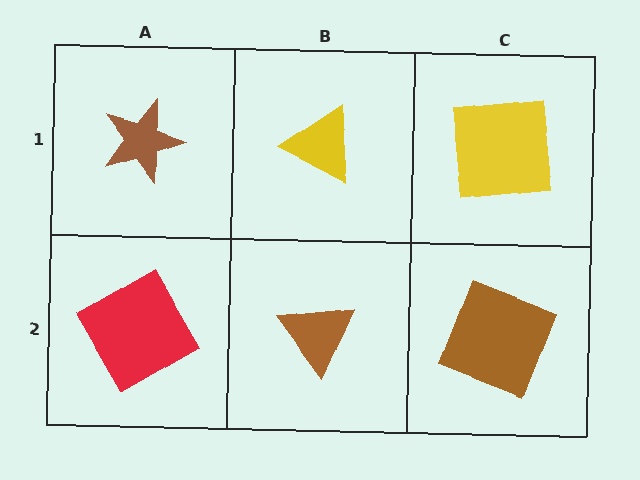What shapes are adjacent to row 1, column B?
A brown triangle (row 2, column B), a brown star (row 1, column A), a yellow square (row 1, column C).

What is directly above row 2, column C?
A yellow square.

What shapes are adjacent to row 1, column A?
A red square (row 2, column A), a yellow triangle (row 1, column B).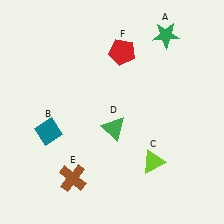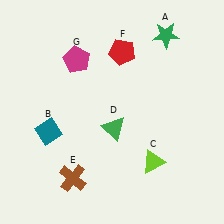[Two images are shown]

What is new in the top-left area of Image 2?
A magenta pentagon (G) was added in the top-left area of Image 2.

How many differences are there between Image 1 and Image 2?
There is 1 difference between the two images.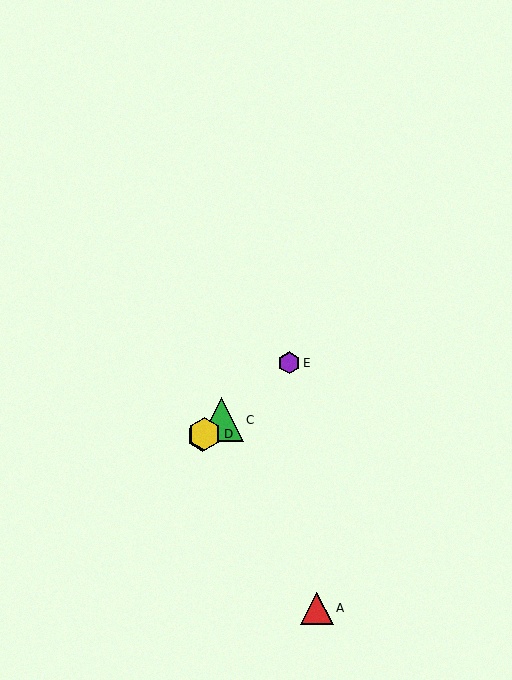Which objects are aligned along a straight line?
Objects B, C, D, E are aligned along a straight line.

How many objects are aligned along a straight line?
4 objects (B, C, D, E) are aligned along a straight line.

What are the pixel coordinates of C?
Object C is at (221, 420).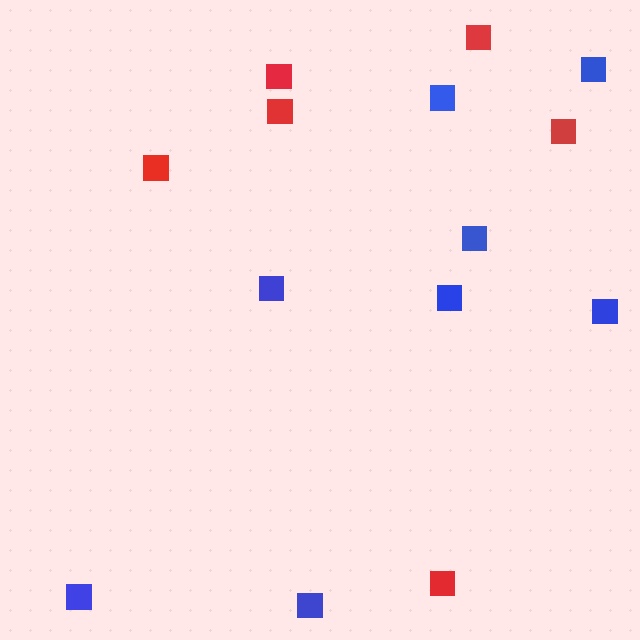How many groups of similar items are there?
There are 2 groups: one group of blue squares (8) and one group of red squares (6).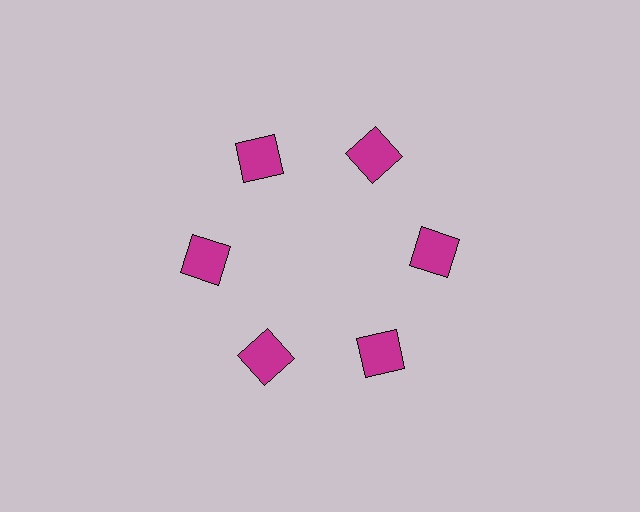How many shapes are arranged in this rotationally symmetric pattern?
There are 6 shapes, arranged in 6 groups of 1.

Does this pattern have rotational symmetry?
Yes, this pattern has 6-fold rotational symmetry. It looks the same after rotating 60 degrees around the center.